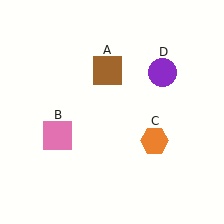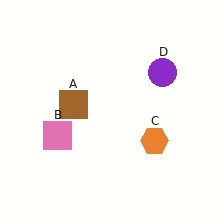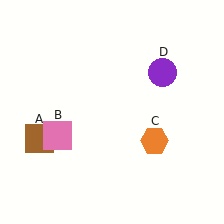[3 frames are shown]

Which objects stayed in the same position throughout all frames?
Pink square (object B) and orange hexagon (object C) and purple circle (object D) remained stationary.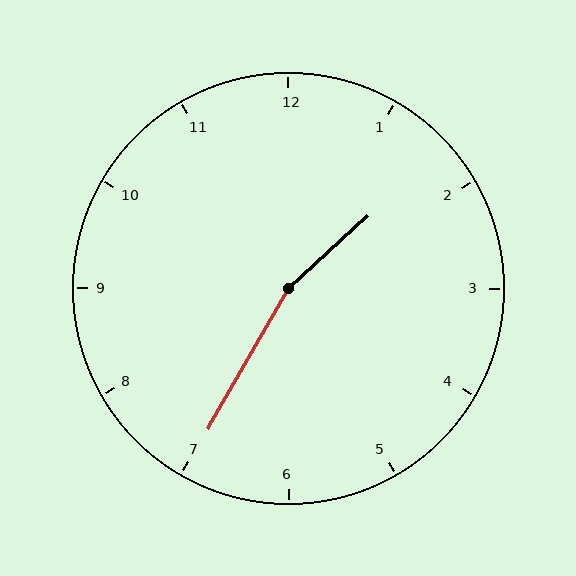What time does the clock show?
1:35.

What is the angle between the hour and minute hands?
Approximately 162 degrees.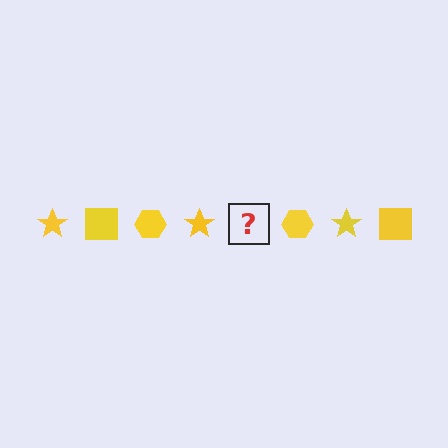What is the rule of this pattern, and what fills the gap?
The rule is that the pattern cycles through star, square, hexagon shapes in yellow. The gap should be filled with a yellow square.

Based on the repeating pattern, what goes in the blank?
The blank should be a yellow square.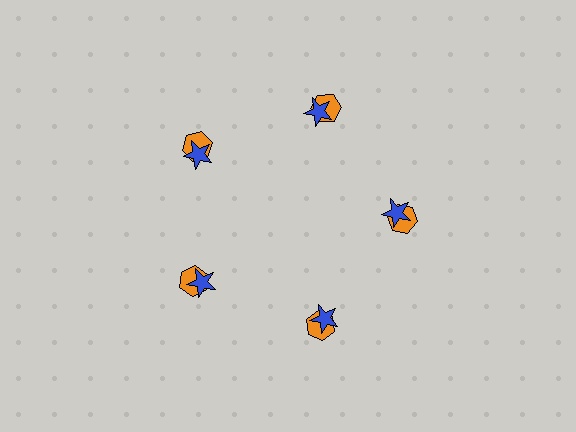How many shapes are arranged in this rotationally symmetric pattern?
There are 10 shapes, arranged in 5 groups of 2.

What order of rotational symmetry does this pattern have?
This pattern has 5-fold rotational symmetry.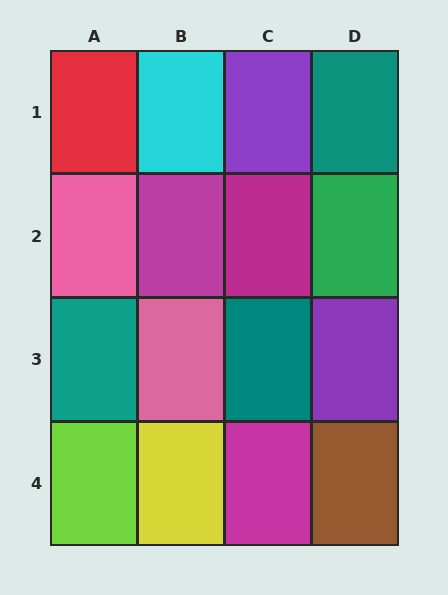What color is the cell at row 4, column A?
Lime.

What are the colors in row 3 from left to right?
Teal, pink, teal, purple.